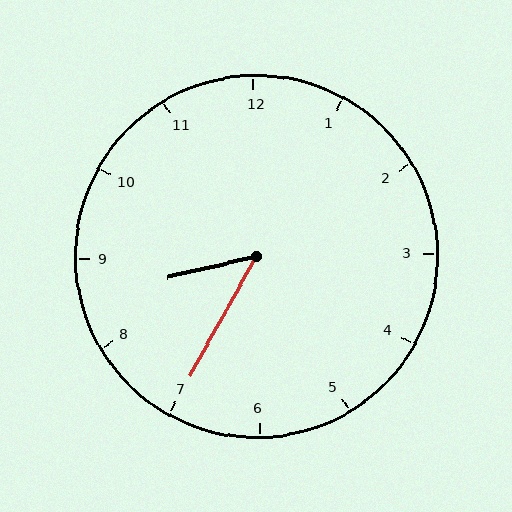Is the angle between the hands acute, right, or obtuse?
It is acute.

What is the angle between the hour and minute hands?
Approximately 48 degrees.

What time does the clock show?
8:35.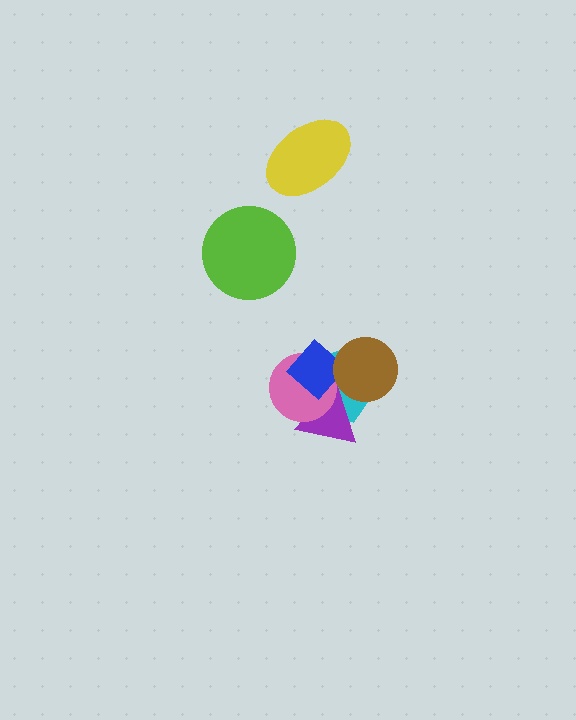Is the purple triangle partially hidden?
Yes, it is partially covered by another shape.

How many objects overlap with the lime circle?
0 objects overlap with the lime circle.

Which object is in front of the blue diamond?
The brown circle is in front of the blue diamond.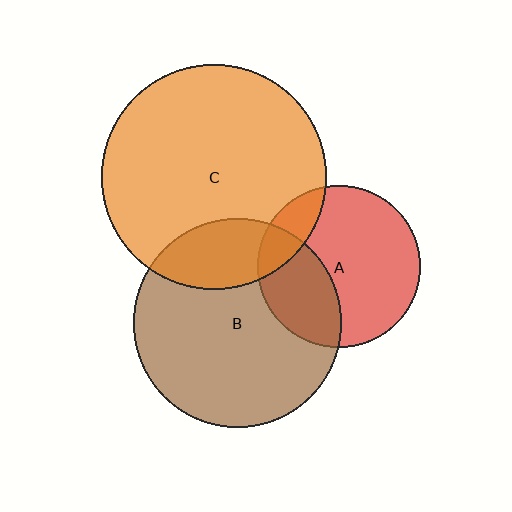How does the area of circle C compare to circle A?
Approximately 1.9 times.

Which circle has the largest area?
Circle C (orange).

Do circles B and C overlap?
Yes.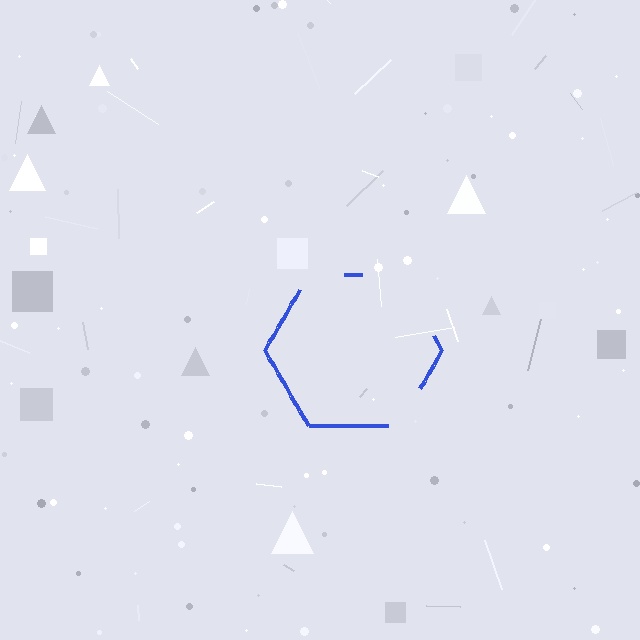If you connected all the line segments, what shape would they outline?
They would outline a hexagon.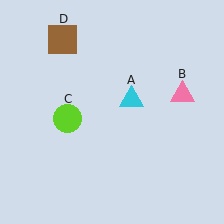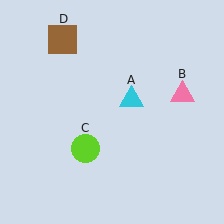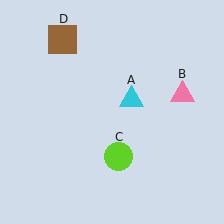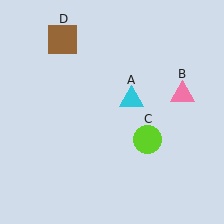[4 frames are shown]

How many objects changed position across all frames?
1 object changed position: lime circle (object C).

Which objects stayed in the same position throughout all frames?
Cyan triangle (object A) and pink triangle (object B) and brown square (object D) remained stationary.